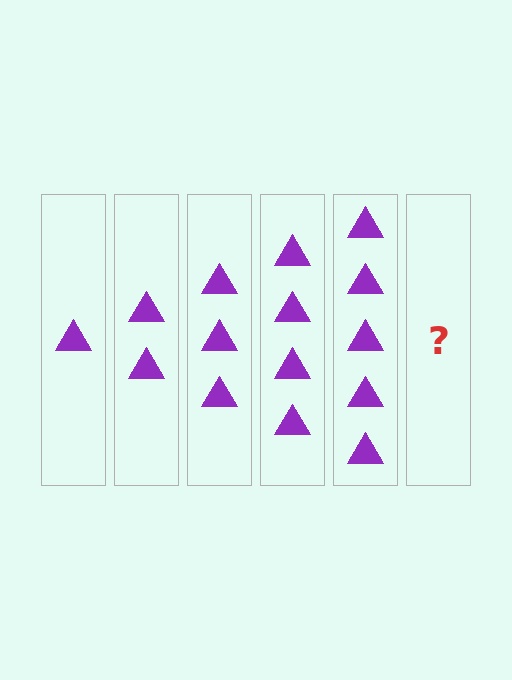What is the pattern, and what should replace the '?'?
The pattern is that each step adds one more triangle. The '?' should be 6 triangles.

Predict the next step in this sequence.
The next step is 6 triangles.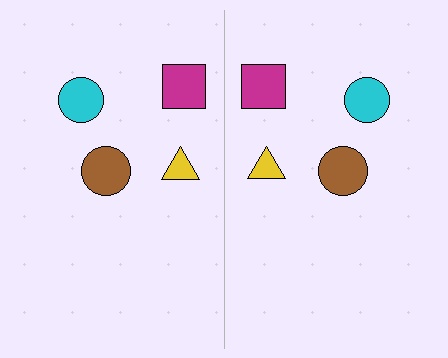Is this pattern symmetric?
Yes, this pattern has bilateral (reflection) symmetry.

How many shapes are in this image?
There are 8 shapes in this image.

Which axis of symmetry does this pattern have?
The pattern has a vertical axis of symmetry running through the center of the image.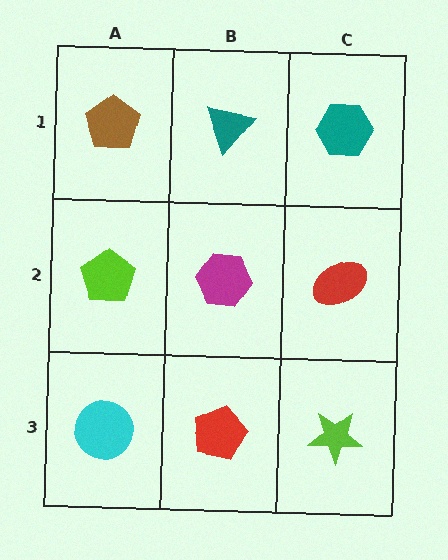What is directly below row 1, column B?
A magenta hexagon.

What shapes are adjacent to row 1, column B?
A magenta hexagon (row 2, column B), a brown pentagon (row 1, column A), a teal hexagon (row 1, column C).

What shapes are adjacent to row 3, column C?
A red ellipse (row 2, column C), a red pentagon (row 3, column B).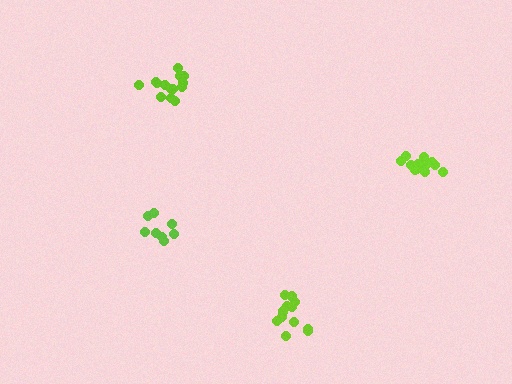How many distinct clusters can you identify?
There are 4 distinct clusters.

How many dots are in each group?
Group 1: 13 dots, Group 2: 13 dots, Group 3: 14 dots, Group 4: 8 dots (48 total).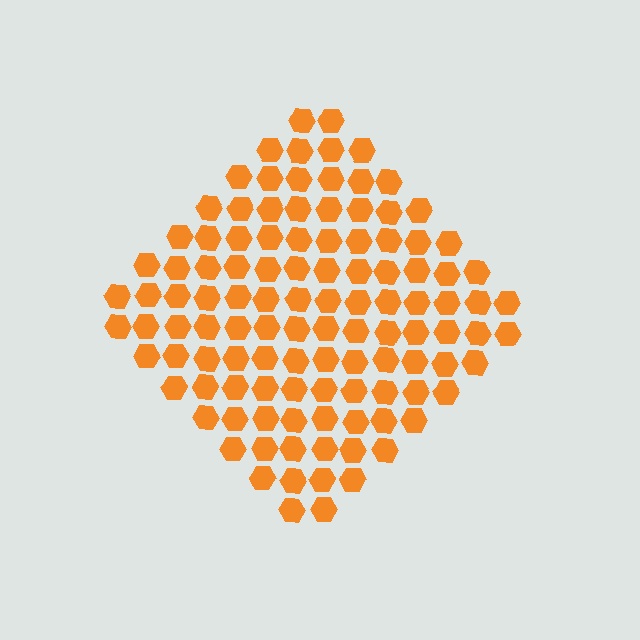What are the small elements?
The small elements are hexagons.